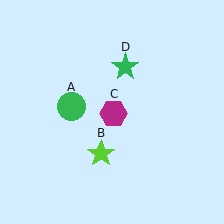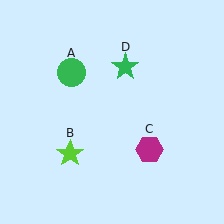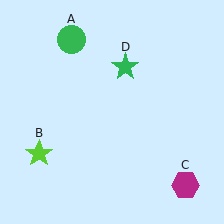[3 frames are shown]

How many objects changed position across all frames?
3 objects changed position: green circle (object A), lime star (object B), magenta hexagon (object C).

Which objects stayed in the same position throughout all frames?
Green star (object D) remained stationary.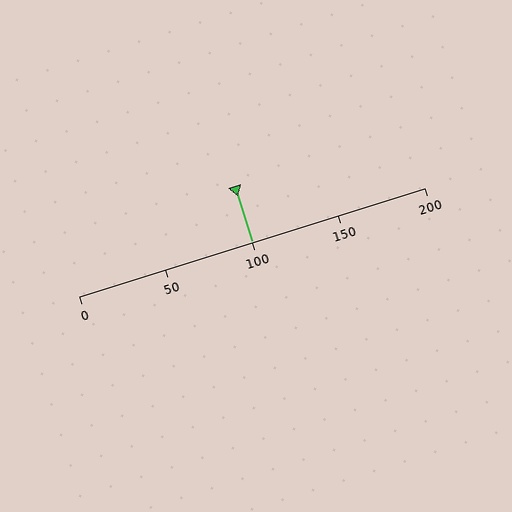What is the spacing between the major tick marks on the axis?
The major ticks are spaced 50 apart.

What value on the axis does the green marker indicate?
The marker indicates approximately 100.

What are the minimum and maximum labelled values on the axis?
The axis runs from 0 to 200.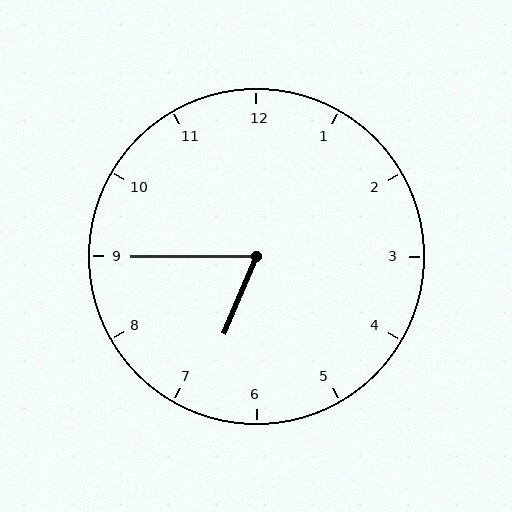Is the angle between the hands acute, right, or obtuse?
It is acute.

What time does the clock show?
6:45.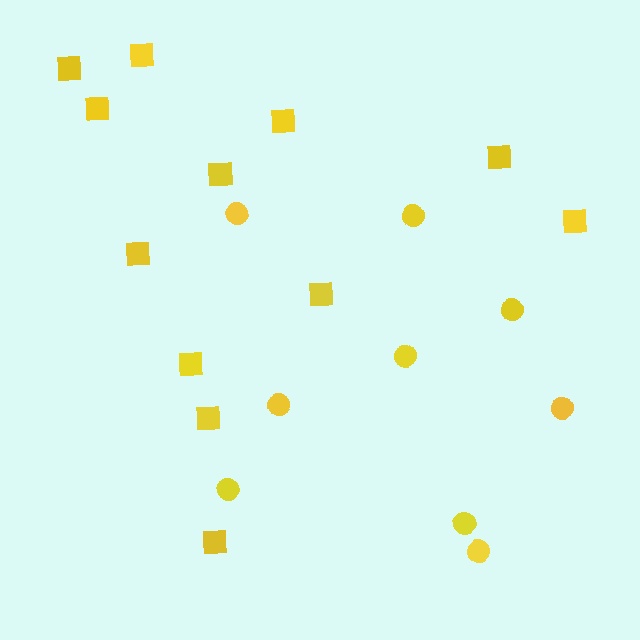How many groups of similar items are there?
There are 2 groups: one group of circles (9) and one group of squares (12).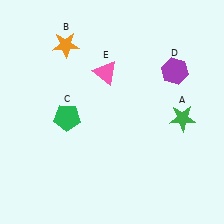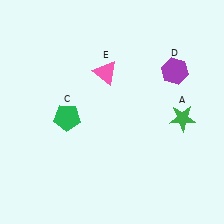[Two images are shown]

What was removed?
The orange star (B) was removed in Image 2.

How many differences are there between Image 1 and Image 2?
There is 1 difference between the two images.